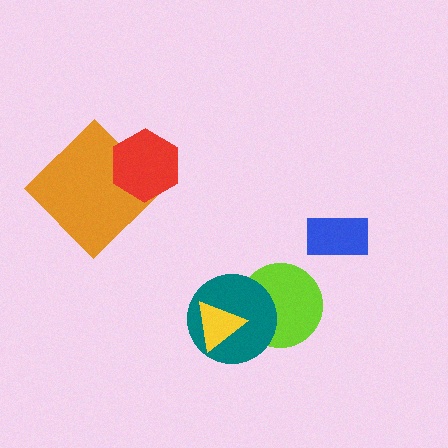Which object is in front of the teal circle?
The yellow triangle is in front of the teal circle.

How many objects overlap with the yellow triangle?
1 object overlaps with the yellow triangle.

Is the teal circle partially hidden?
Yes, it is partially covered by another shape.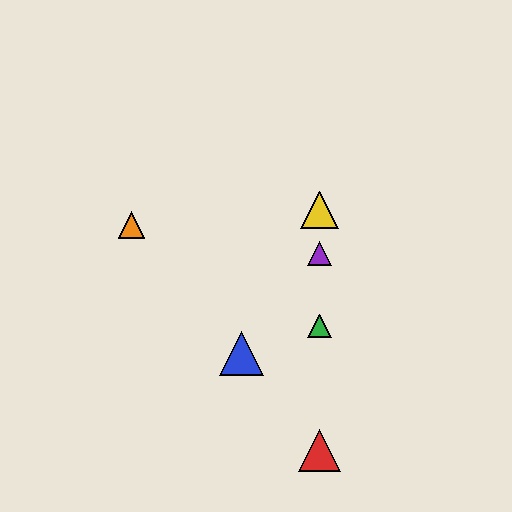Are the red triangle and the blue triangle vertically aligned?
No, the red triangle is at x≈319 and the blue triangle is at x≈241.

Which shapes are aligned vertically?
The red triangle, the green triangle, the yellow triangle, the purple triangle are aligned vertically.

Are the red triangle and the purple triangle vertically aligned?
Yes, both are at x≈319.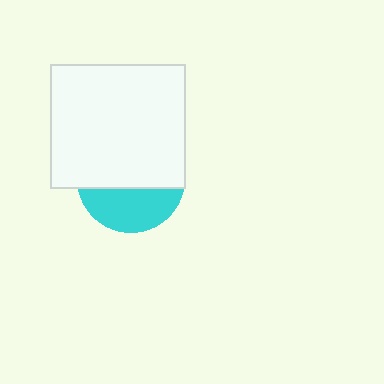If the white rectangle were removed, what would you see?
You would see the complete cyan circle.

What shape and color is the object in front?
The object in front is a white rectangle.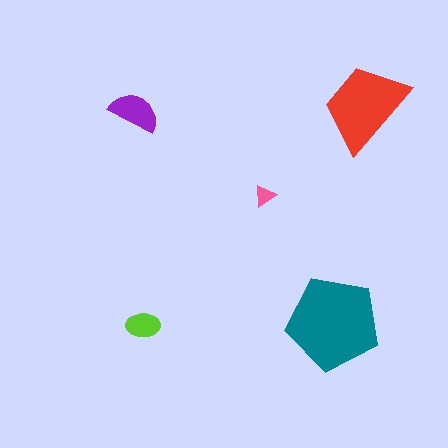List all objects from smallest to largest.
The pink triangle, the lime ellipse, the purple semicircle, the red trapezoid, the teal pentagon.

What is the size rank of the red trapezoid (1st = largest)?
2nd.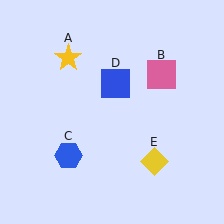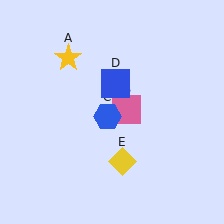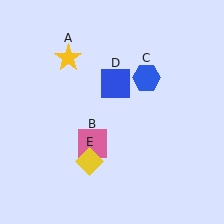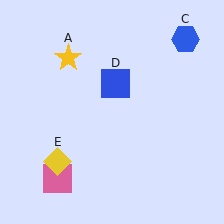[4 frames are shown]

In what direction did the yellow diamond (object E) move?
The yellow diamond (object E) moved left.